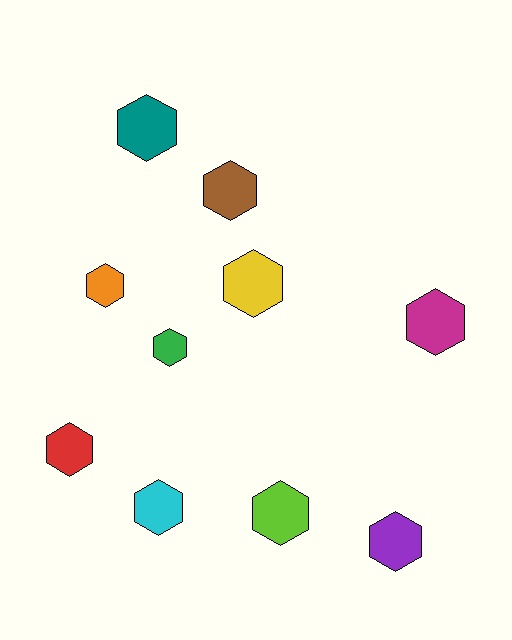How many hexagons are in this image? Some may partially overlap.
There are 10 hexagons.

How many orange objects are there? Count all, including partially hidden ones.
There is 1 orange object.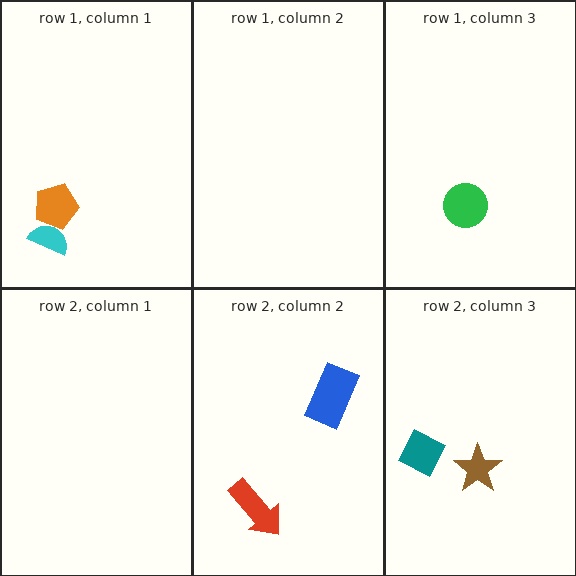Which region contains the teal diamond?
The row 2, column 3 region.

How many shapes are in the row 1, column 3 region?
1.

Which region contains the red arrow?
The row 2, column 2 region.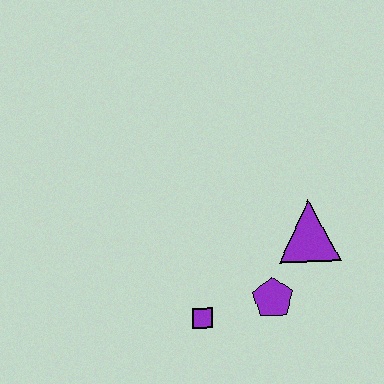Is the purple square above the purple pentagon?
No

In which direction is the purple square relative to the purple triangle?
The purple square is to the left of the purple triangle.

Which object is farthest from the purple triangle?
The purple square is farthest from the purple triangle.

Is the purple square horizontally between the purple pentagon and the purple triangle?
No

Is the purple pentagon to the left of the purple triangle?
Yes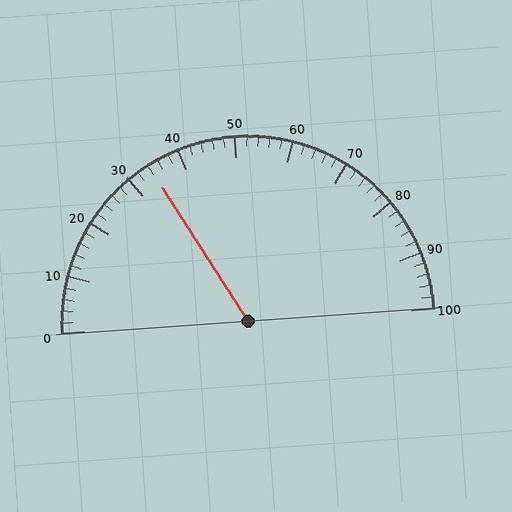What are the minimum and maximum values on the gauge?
The gauge ranges from 0 to 100.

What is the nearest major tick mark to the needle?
The nearest major tick mark is 30.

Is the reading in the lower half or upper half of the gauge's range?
The reading is in the lower half of the range (0 to 100).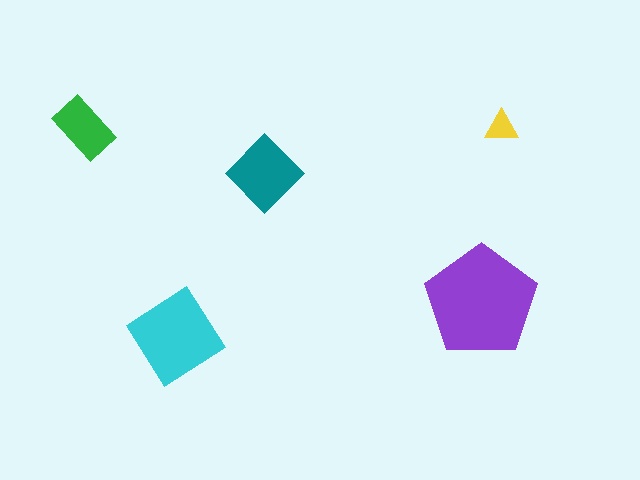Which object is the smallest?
The yellow triangle.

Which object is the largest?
The purple pentagon.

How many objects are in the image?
There are 5 objects in the image.